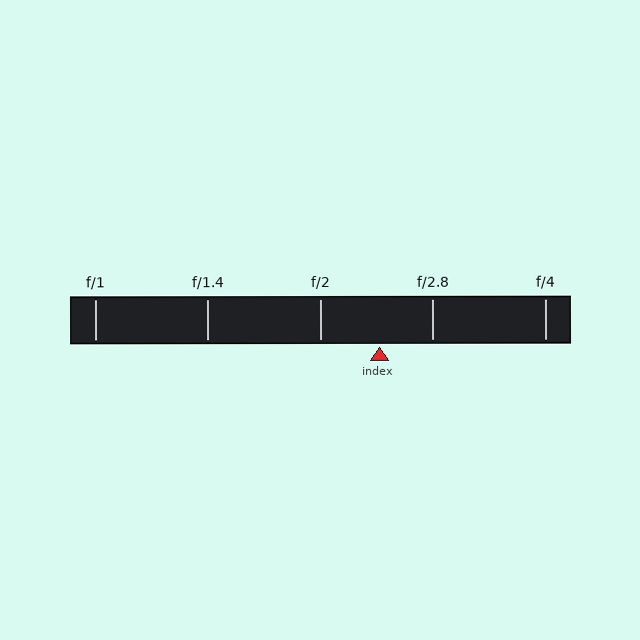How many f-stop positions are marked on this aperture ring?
There are 5 f-stop positions marked.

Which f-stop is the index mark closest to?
The index mark is closest to f/2.8.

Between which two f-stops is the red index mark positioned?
The index mark is between f/2 and f/2.8.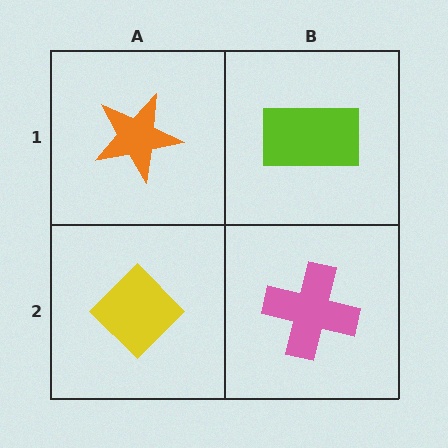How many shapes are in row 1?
2 shapes.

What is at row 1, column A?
An orange star.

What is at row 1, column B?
A lime rectangle.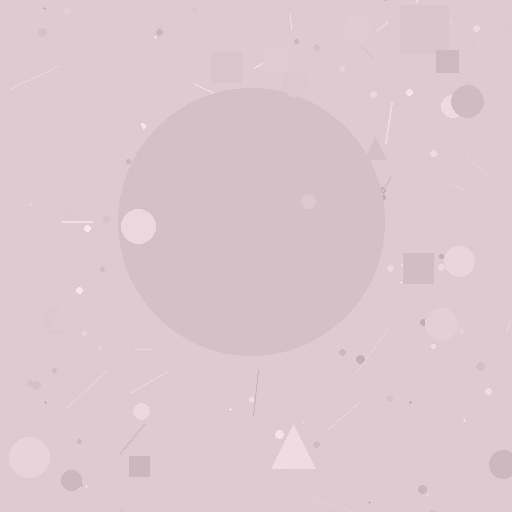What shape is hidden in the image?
A circle is hidden in the image.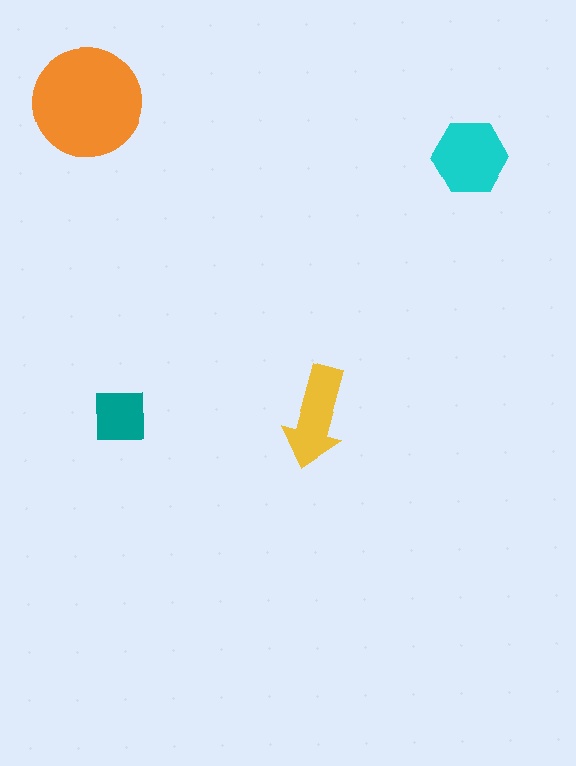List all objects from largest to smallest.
The orange circle, the cyan hexagon, the yellow arrow, the teal square.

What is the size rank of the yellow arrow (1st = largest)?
3rd.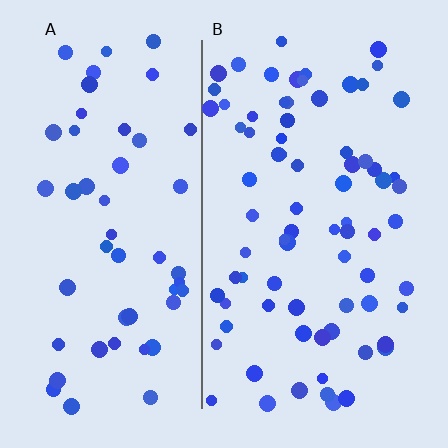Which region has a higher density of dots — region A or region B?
B (the right).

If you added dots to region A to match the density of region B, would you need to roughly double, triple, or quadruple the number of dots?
Approximately double.